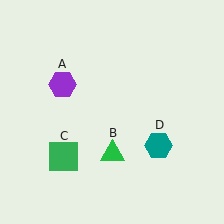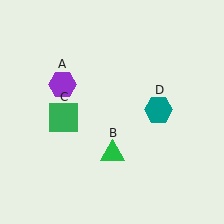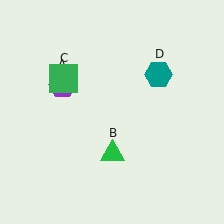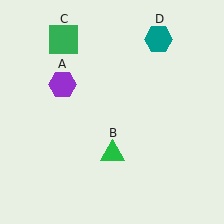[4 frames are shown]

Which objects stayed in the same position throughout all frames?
Purple hexagon (object A) and green triangle (object B) remained stationary.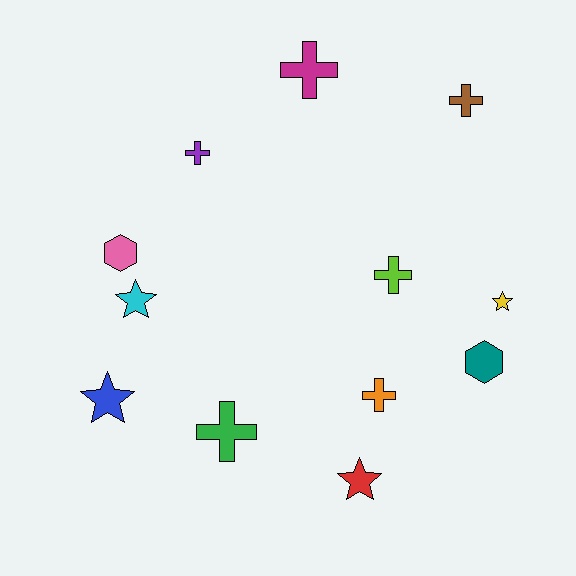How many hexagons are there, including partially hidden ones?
There are 2 hexagons.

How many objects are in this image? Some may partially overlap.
There are 12 objects.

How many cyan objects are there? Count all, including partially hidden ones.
There is 1 cyan object.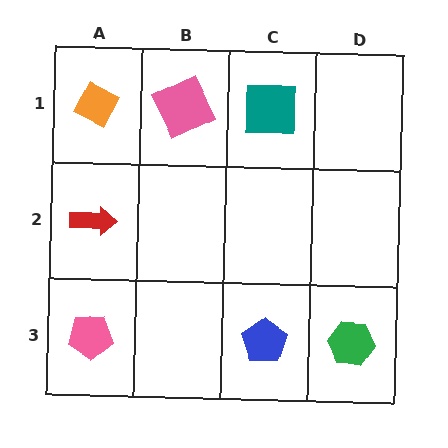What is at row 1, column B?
A pink square.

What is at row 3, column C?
A blue pentagon.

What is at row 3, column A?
A pink pentagon.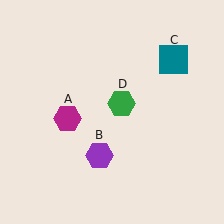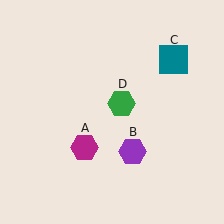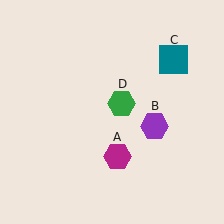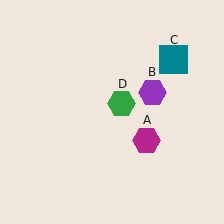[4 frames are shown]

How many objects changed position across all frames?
2 objects changed position: magenta hexagon (object A), purple hexagon (object B).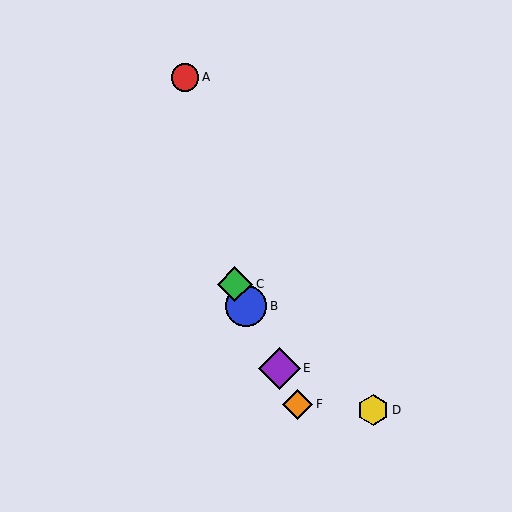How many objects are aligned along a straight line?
4 objects (B, C, E, F) are aligned along a straight line.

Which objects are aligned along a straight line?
Objects B, C, E, F are aligned along a straight line.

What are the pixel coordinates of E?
Object E is at (279, 368).